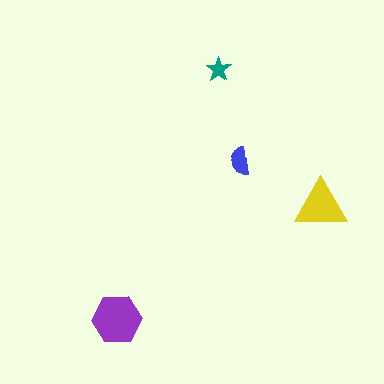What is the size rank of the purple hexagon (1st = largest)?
1st.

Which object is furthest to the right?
The yellow triangle is rightmost.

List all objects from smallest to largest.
The teal star, the blue semicircle, the yellow triangle, the purple hexagon.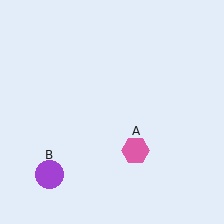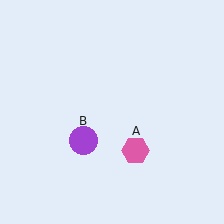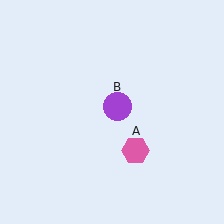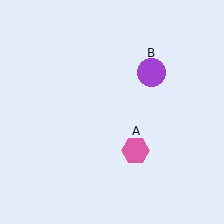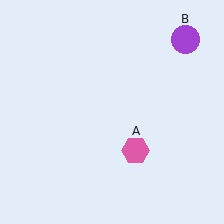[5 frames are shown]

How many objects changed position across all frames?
1 object changed position: purple circle (object B).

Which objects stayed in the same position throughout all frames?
Pink hexagon (object A) remained stationary.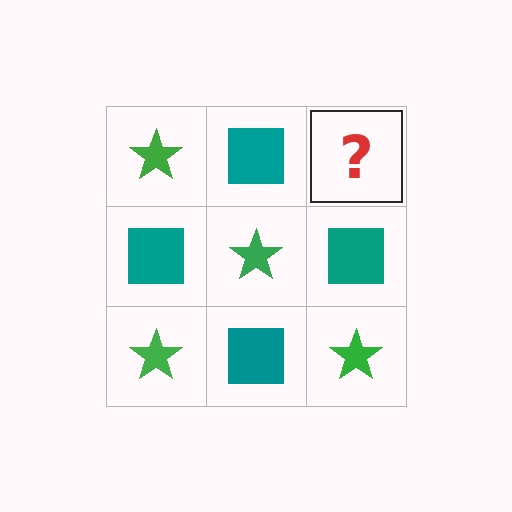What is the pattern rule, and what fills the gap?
The rule is that it alternates green star and teal square in a checkerboard pattern. The gap should be filled with a green star.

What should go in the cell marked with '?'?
The missing cell should contain a green star.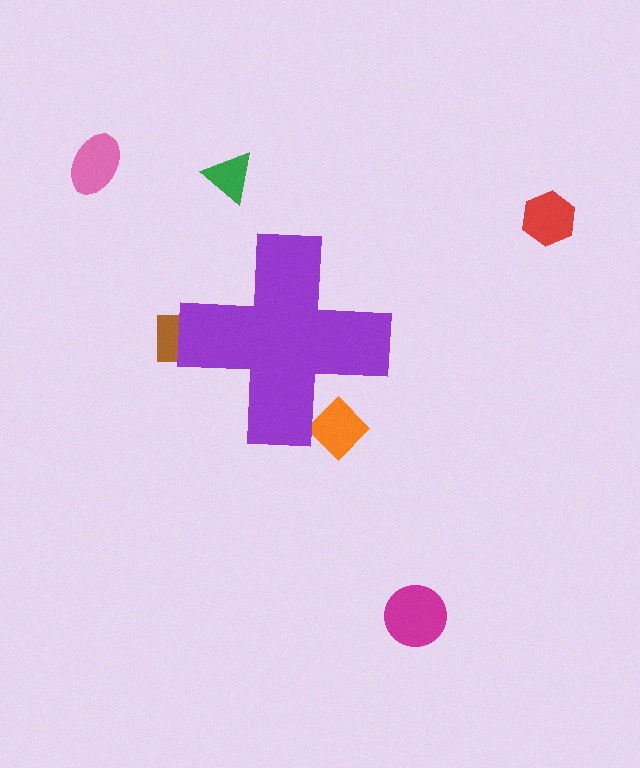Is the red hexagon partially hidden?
No, the red hexagon is fully visible.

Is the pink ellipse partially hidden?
No, the pink ellipse is fully visible.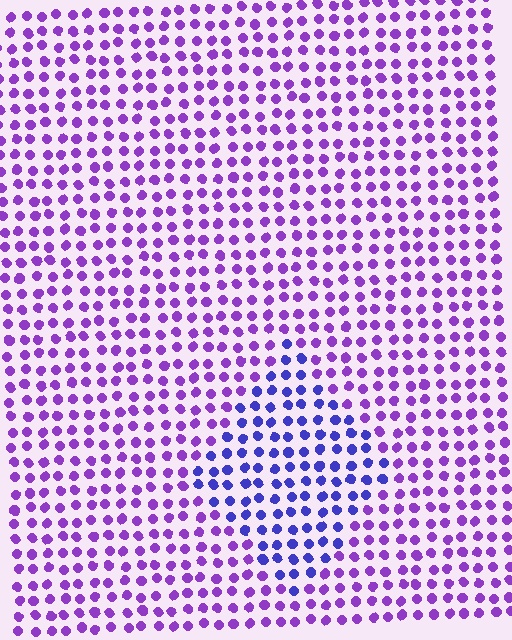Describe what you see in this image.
The image is filled with small purple elements in a uniform arrangement. A diamond-shaped region is visible where the elements are tinted to a slightly different hue, forming a subtle color boundary.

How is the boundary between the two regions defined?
The boundary is defined purely by a slight shift in hue (about 35 degrees). Spacing, size, and orientation are identical on both sides.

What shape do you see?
I see a diamond.